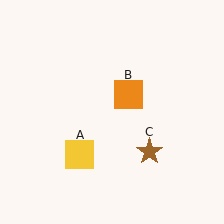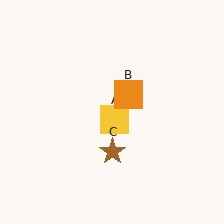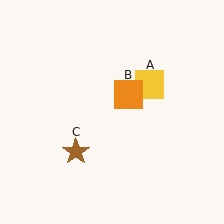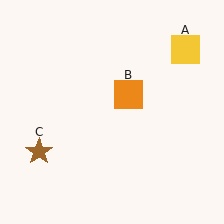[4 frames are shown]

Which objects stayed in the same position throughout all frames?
Orange square (object B) remained stationary.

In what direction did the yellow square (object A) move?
The yellow square (object A) moved up and to the right.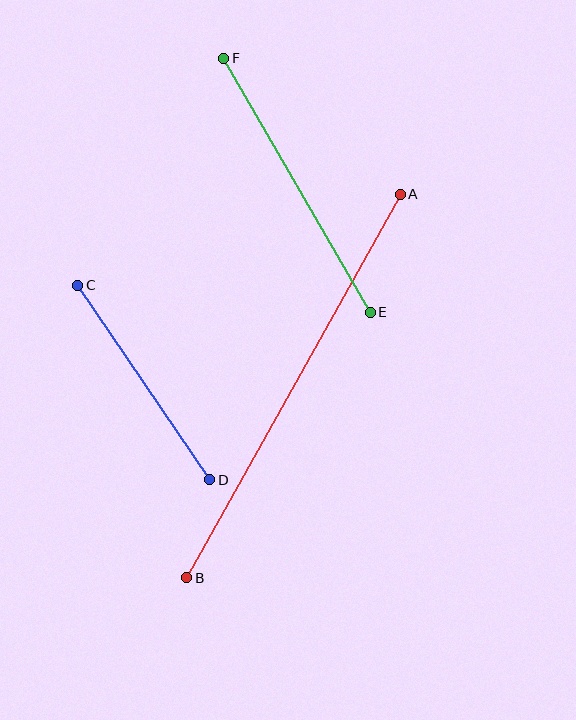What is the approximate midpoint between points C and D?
The midpoint is at approximately (144, 383) pixels.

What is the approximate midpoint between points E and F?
The midpoint is at approximately (297, 185) pixels.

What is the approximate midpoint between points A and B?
The midpoint is at approximately (293, 386) pixels.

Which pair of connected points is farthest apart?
Points A and B are farthest apart.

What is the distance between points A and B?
The distance is approximately 439 pixels.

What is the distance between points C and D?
The distance is approximately 235 pixels.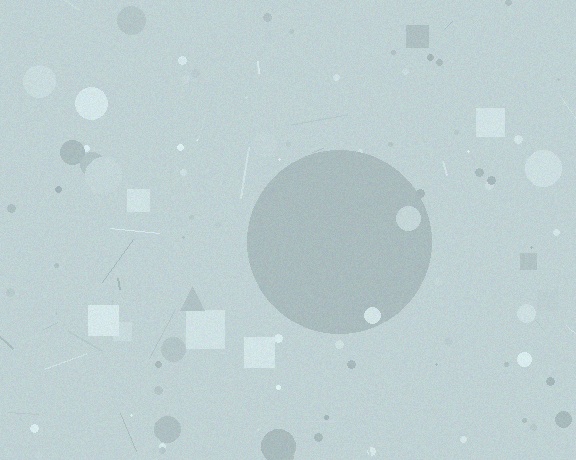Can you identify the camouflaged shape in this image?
The camouflaged shape is a circle.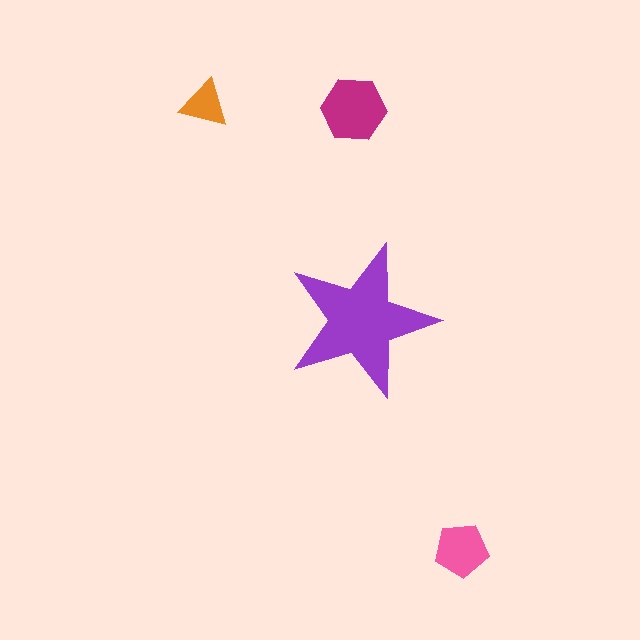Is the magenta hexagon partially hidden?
No, the magenta hexagon is fully visible.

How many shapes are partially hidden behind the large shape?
0 shapes are partially hidden.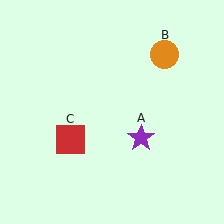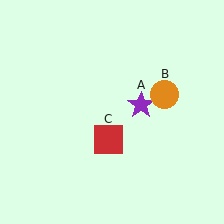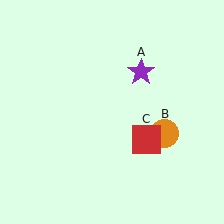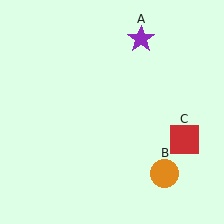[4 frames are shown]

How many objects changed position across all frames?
3 objects changed position: purple star (object A), orange circle (object B), red square (object C).